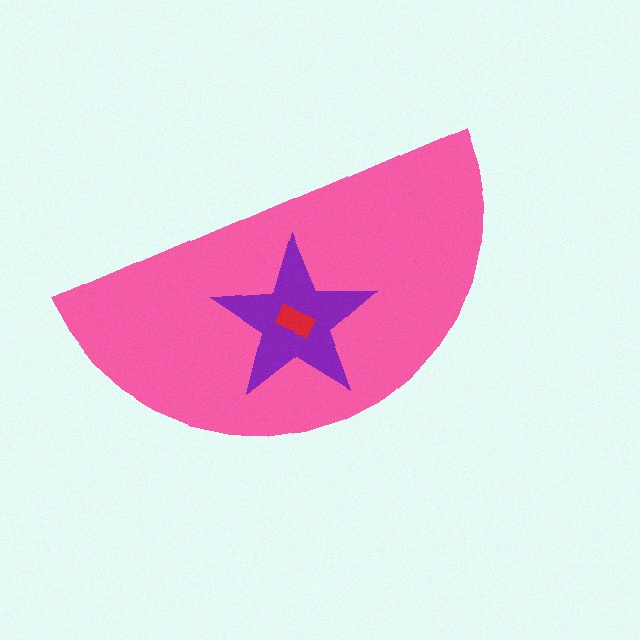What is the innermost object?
The red rectangle.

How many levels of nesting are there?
3.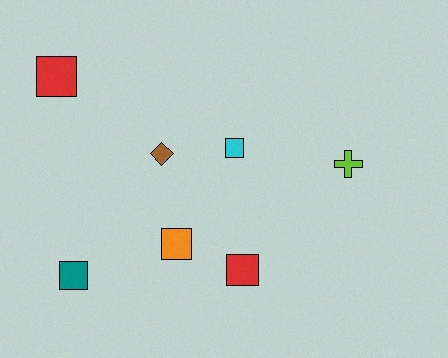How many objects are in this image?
There are 7 objects.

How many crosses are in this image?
There is 1 cross.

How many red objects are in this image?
There are 2 red objects.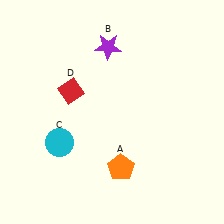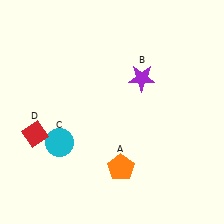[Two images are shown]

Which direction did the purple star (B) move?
The purple star (B) moved right.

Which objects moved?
The objects that moved are: the purple star (B), the red diamond (D).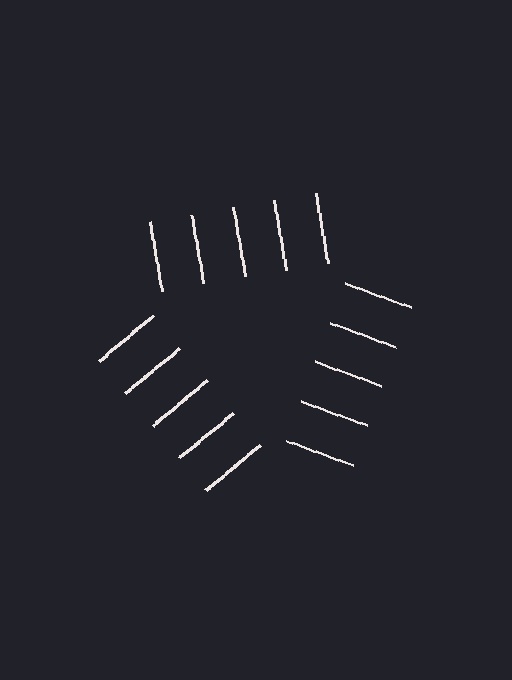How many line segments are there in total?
15 — 5 along each of the 3 edges.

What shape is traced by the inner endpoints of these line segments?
An illusory triangle — the line segments terminate on its edges but no continuous stroke is drawn.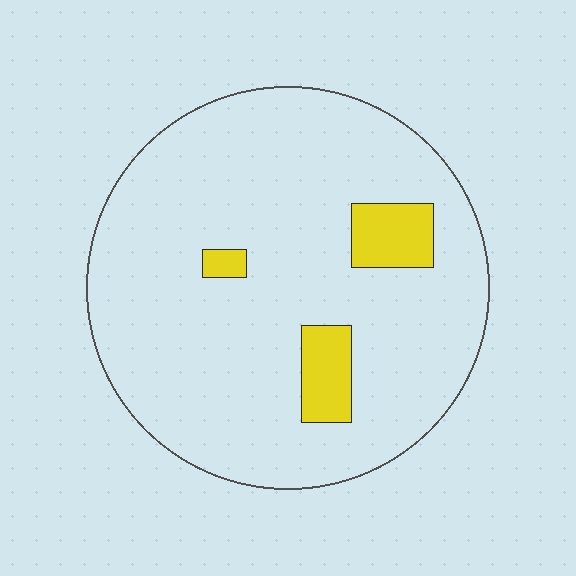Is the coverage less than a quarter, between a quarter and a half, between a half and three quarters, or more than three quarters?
Less than a quarter.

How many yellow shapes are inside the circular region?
3.